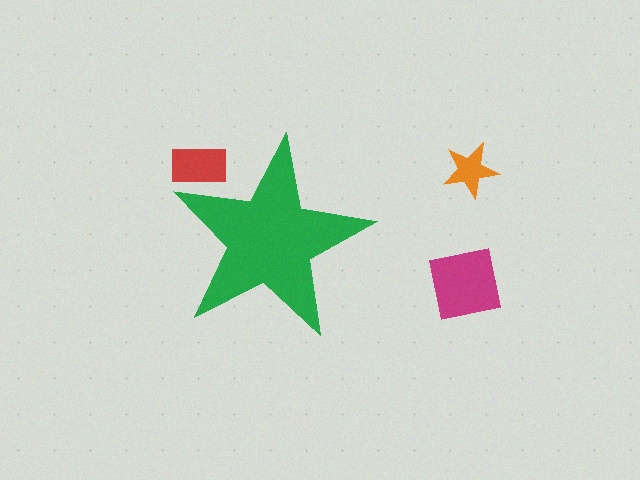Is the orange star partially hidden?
No, the orange star is fully visible.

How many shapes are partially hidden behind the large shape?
1 shape is partially hidden.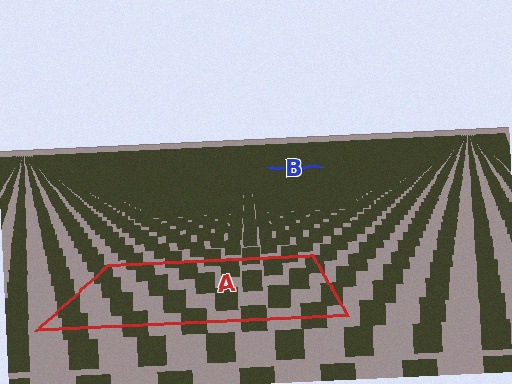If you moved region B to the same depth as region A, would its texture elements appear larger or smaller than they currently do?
They would appear larger. At a closer depth, the same texture elements are projected at a bigger on-screen size.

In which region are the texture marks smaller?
The texture marks are smaller in region B, because it is farther away.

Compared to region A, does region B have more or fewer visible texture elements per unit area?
Region B has more texture elements per unit area — they are packed more densely because it is farther away.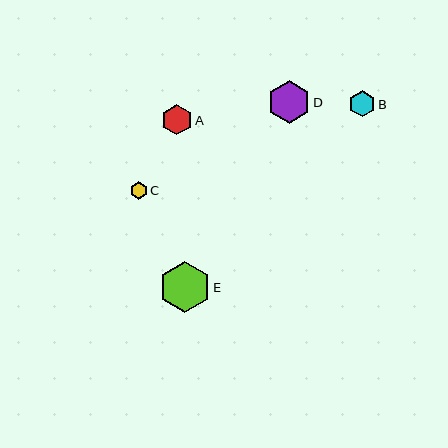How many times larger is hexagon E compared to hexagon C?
Hexagon E is approximately 3.0 times the size of hexagon C.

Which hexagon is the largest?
Hexagon E is the largest with a size of approximately 51 pixels.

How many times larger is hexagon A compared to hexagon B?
Hexagon A is approximately 1.2 times the size of hexagon B.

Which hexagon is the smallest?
Hexagon C is the smallest with a size of approximately 17 pixels.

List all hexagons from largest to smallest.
From largest to smallest: E, D, A, B, C.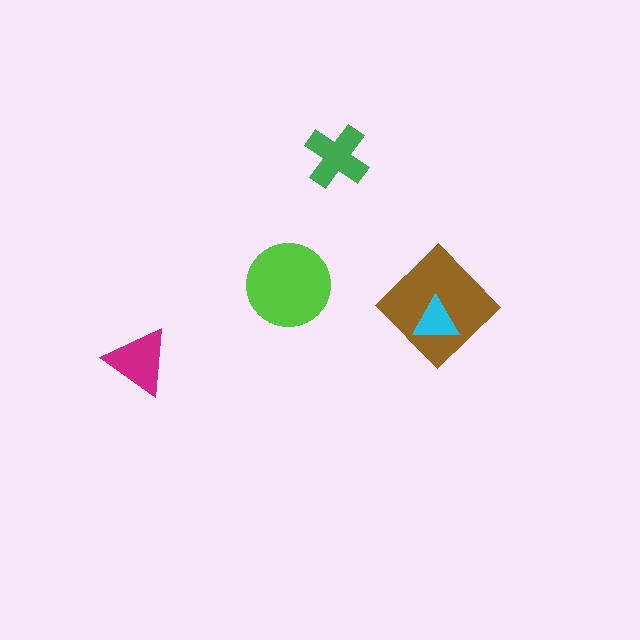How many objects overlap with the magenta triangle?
0 objects overlap with the magenta triangle.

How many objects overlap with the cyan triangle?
1 object overlaps with the cyan triangle.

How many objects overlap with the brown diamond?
1 object overlaps with the brown diamond.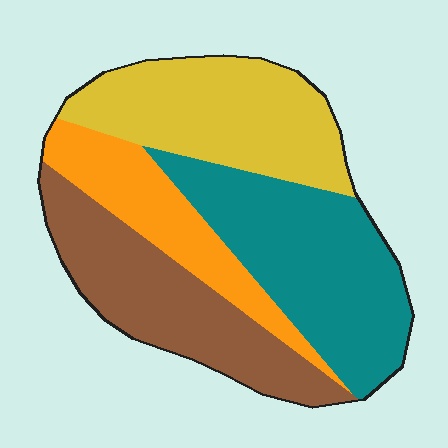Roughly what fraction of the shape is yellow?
Yellow covers 27% of the shape.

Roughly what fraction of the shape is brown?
Brown takes up between a quarter and a half of the shape.